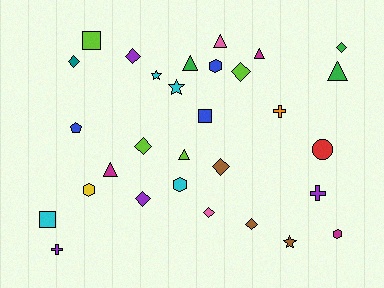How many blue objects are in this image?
There are 3 blue objects.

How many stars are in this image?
There are 3 stars.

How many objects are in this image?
There are 30 objects.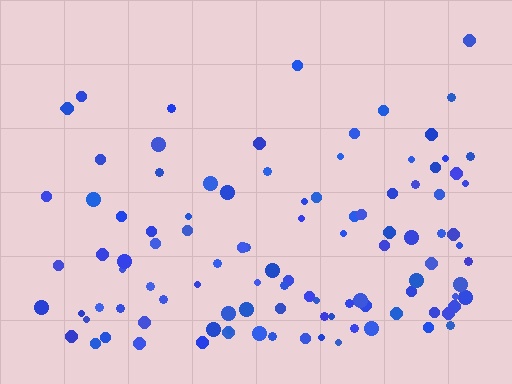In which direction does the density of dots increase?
From top to bottom, with the bottom side densest.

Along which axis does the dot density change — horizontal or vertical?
Vertical.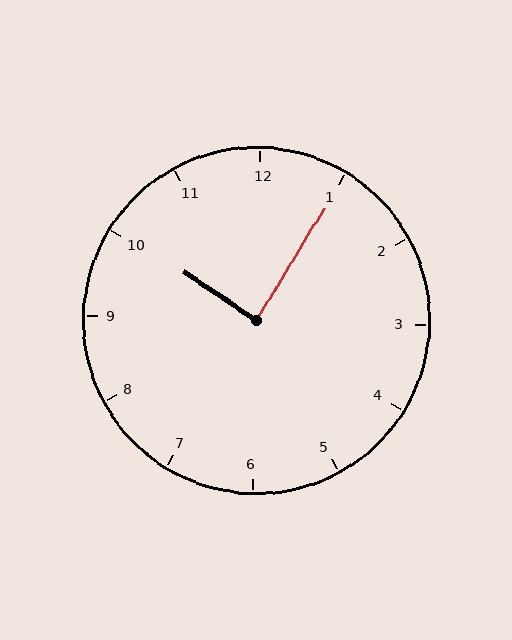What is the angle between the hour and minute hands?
Approximately 88 degrees.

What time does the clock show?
10:05.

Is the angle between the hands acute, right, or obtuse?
It is right.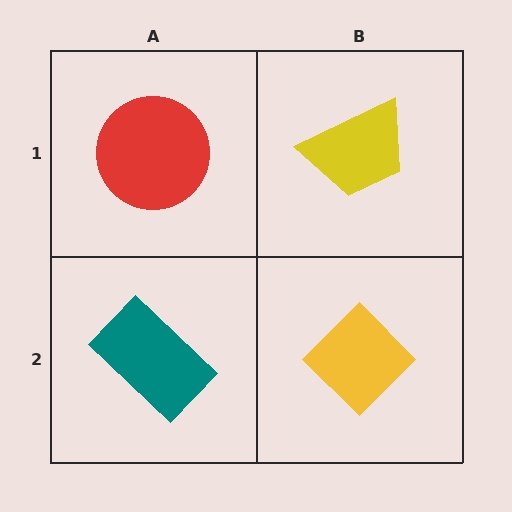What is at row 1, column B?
A yellow trapezoid.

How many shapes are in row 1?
2 shapes.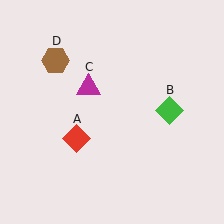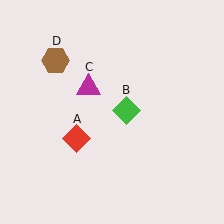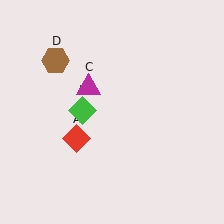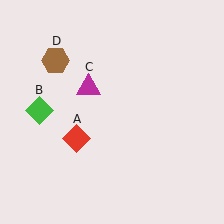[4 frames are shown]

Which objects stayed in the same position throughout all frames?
Red diamond (object A) and magenta triangle (object C) and brown hexagon (object D) remained stationary.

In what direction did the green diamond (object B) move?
The green diamond (object B) moved left.